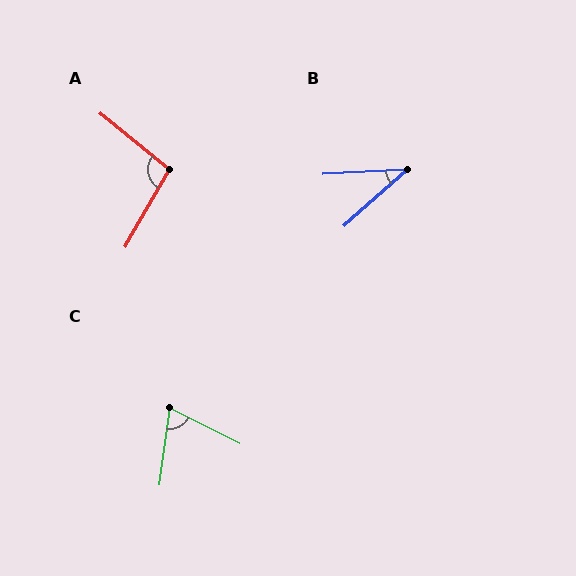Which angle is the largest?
A, at approximately 99 degrees.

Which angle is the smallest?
B, at approximately 39 degrees.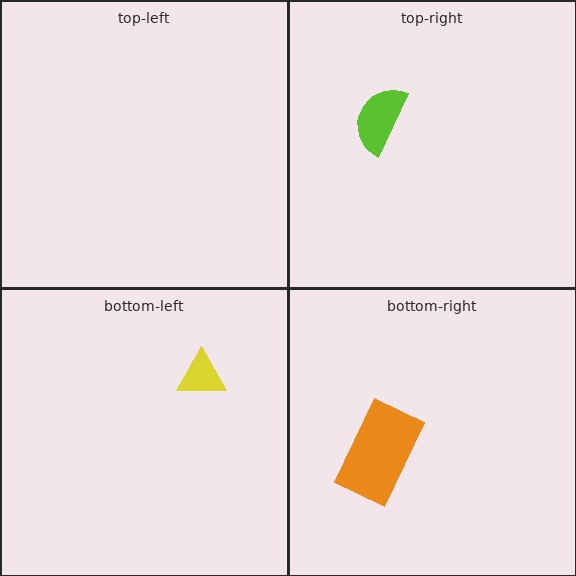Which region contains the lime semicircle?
The top-right region.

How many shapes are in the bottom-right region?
1.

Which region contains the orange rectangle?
The bottom-right region.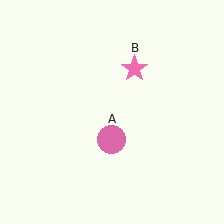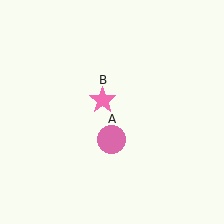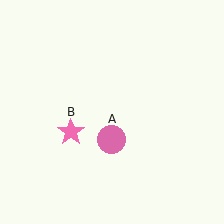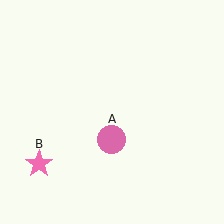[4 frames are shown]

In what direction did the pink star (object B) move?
The pink star (object B) moved down and to the left.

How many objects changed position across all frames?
1 object changed position: pink star (object B).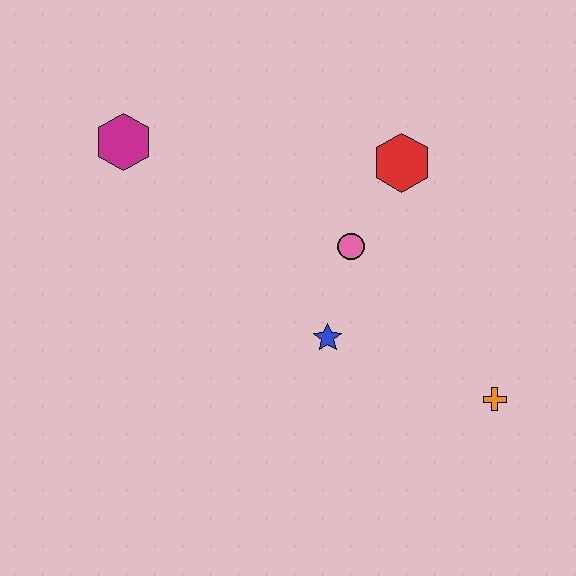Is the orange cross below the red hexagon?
Yes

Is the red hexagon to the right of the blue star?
Yes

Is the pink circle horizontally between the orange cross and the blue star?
Yes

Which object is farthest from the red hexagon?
The magenta hexagon is farthest from the red hexagon.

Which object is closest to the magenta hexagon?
The pink circle is closest to the magenta hexagon.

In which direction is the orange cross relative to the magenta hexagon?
The orange cross is to the right of the magenta hexagon.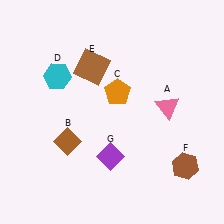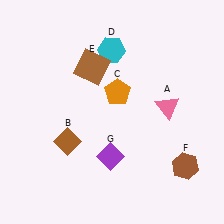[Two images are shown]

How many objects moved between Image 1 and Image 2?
1 object moved between the two images.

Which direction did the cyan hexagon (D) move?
The cyan hexagon (D) moved right.